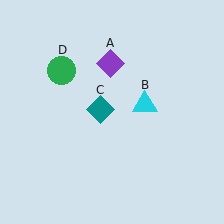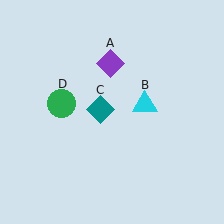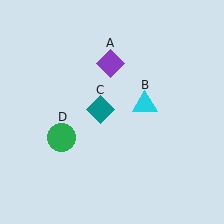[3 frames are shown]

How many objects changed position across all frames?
1 object changed position: green circle (object D).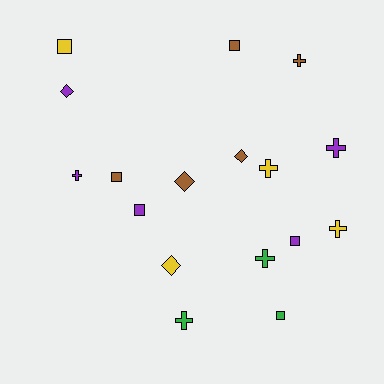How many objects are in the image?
There are 17 objects.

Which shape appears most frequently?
Cross, with 7 objects.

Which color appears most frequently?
Purple, with 5 objects.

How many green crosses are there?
There are 2 green crosses.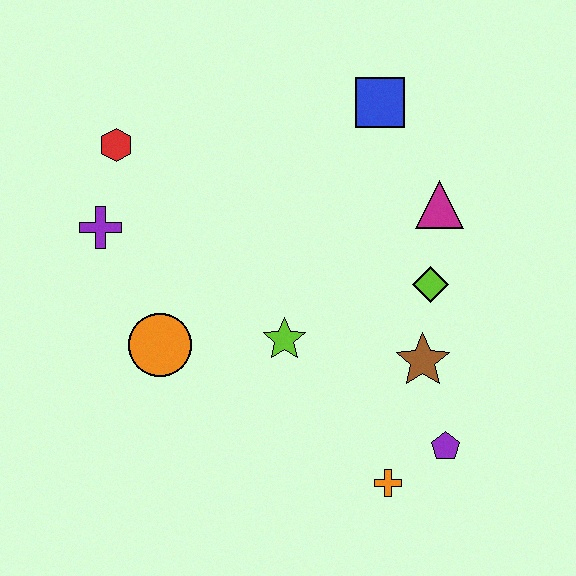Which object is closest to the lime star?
The orange circle is closest to the lime star.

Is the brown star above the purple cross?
No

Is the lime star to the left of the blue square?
Yes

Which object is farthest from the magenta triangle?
The purple cross is farthest from the magenta triangle.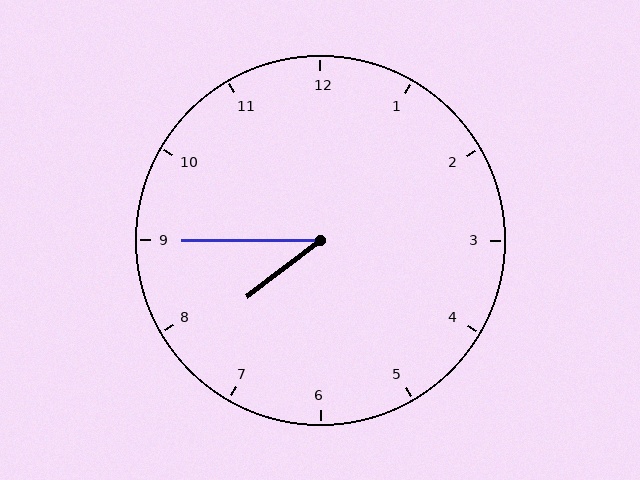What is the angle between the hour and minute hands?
Approximately 38 degrees.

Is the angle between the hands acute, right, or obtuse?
It is acute.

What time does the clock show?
7:45.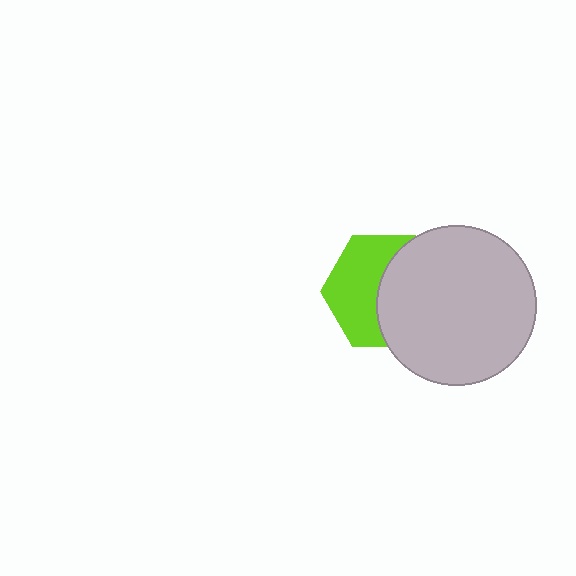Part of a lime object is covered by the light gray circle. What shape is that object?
It is a hexagon.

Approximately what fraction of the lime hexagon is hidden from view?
Roughly 49% of the lime hexagon is hidden behind the light gray circle.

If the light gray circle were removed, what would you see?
You would see the complete lime hexagon.